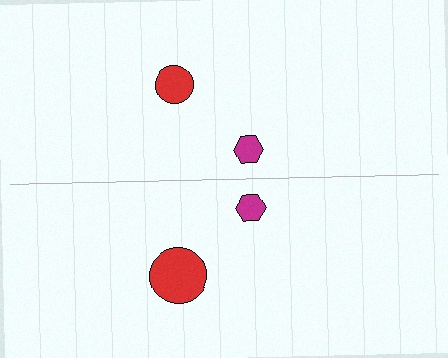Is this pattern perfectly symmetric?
No, the pattern is not perfectly symmetric. The red circle on the bottom side has a different size than its mirror counterpart.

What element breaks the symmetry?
The red circle on the bottom side has a different size than its mirror counterpart.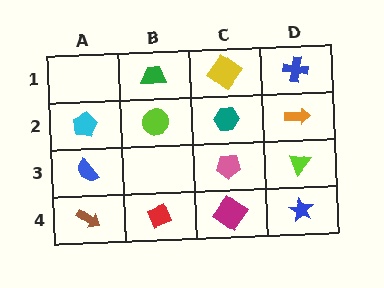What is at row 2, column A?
A cyan pentagon.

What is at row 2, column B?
A lime circle.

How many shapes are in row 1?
3 shapes.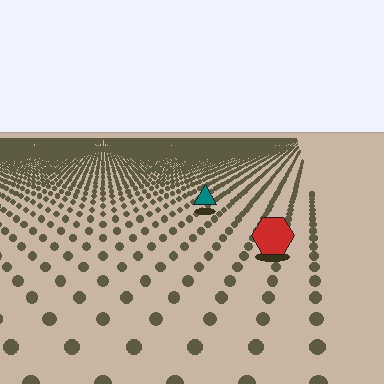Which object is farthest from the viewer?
The teal triangle is farthest from the viewer. It appears smaller and the ground texture around it is denser.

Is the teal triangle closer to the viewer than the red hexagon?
No. The red hexagon is closer — you can tell from the texture gradient: the ground texture is coarser near it.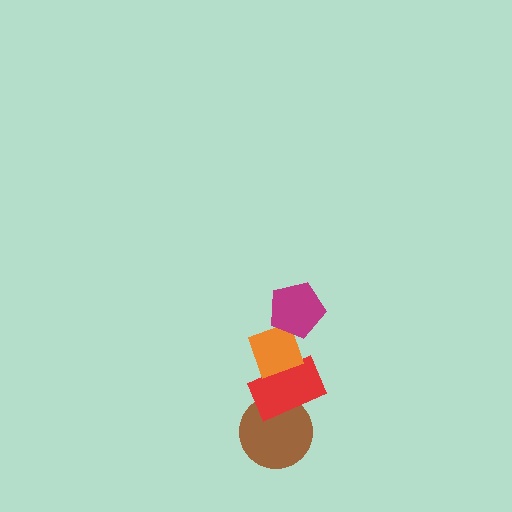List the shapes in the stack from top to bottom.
From top to bottom: the magenta pentagon, the orange diamond, the red rectangle, the brown circle.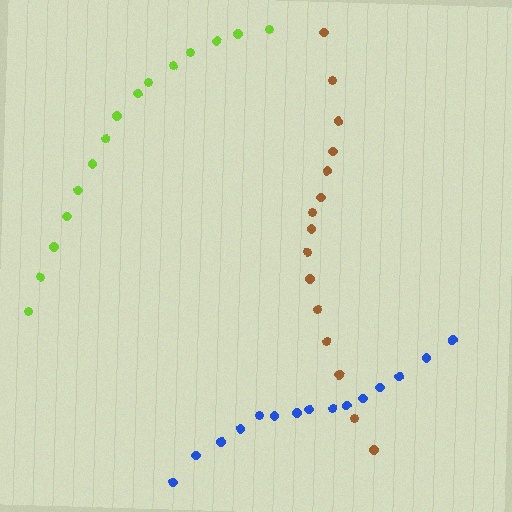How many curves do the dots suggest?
There are 3 distinct paths.